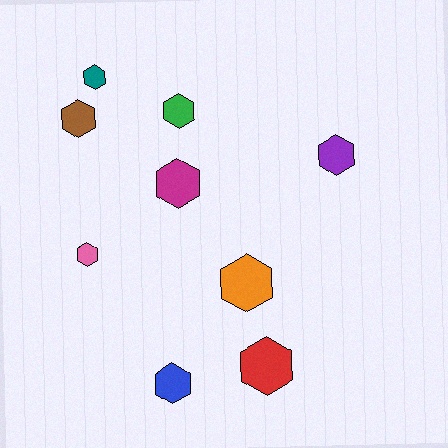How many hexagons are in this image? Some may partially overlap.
There are 9 hexagons.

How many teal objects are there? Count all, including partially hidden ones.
There is 1 teal object.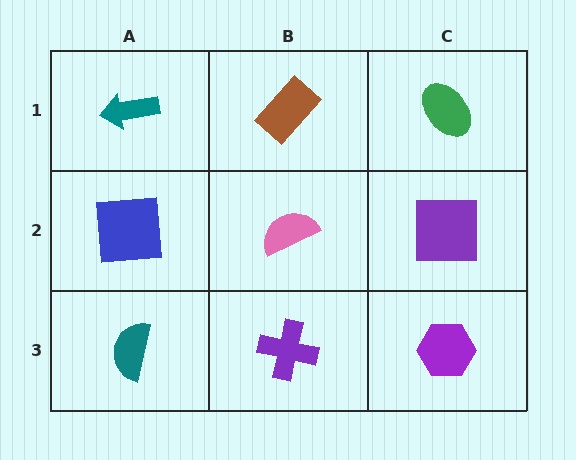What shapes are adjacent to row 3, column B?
A pink semicircle (row 2, column B), a teal semicircle (row 3, column A), a purple hexagon (row 3, column C).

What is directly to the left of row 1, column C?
A brown rectangle.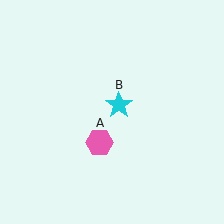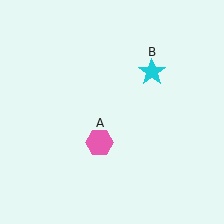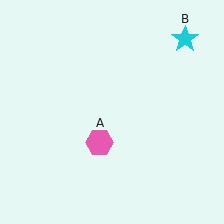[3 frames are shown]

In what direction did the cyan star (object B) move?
The cyan star (object B) moved up and to the right.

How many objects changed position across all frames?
1 object changed position: cyan star (object B).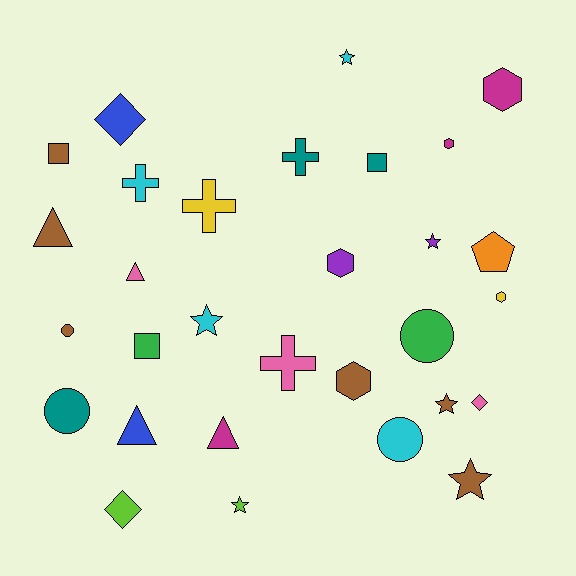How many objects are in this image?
There are 30 objects.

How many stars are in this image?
There are 6 stars.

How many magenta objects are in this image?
There are 3 magenta objects.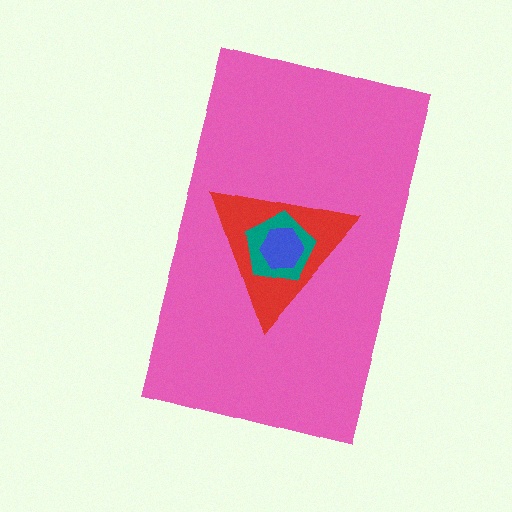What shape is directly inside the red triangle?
The teal pentagon.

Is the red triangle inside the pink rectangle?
Yes.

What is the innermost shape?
The blue hexagon.